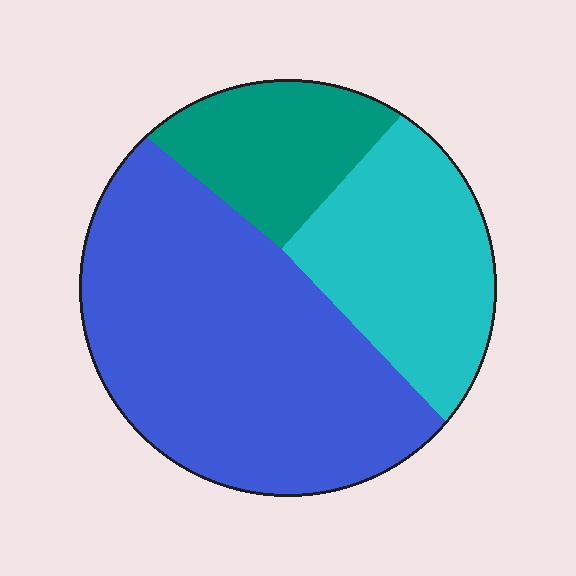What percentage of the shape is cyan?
Cyan takes up about one quarter (1/4) of the shape.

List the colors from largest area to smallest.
From largest to smallest: blue, cyan, teal.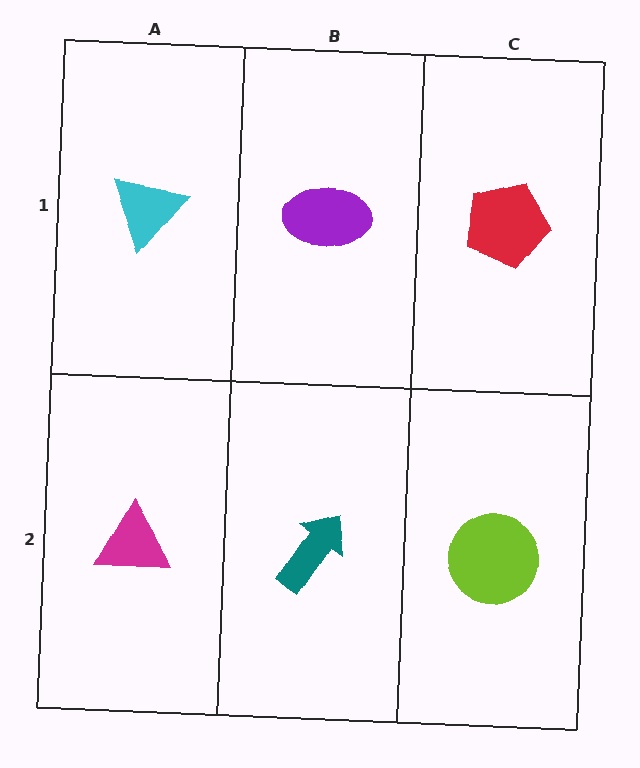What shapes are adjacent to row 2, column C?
A red pentagon (row 1, column C), a teal arrow (row 2, column B).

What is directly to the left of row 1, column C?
A purple ellipse.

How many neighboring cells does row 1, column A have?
2.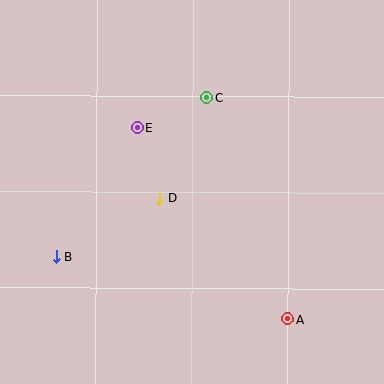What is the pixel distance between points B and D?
The distance between B and D is 120 pixels.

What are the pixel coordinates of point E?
Point E is at (137, 128).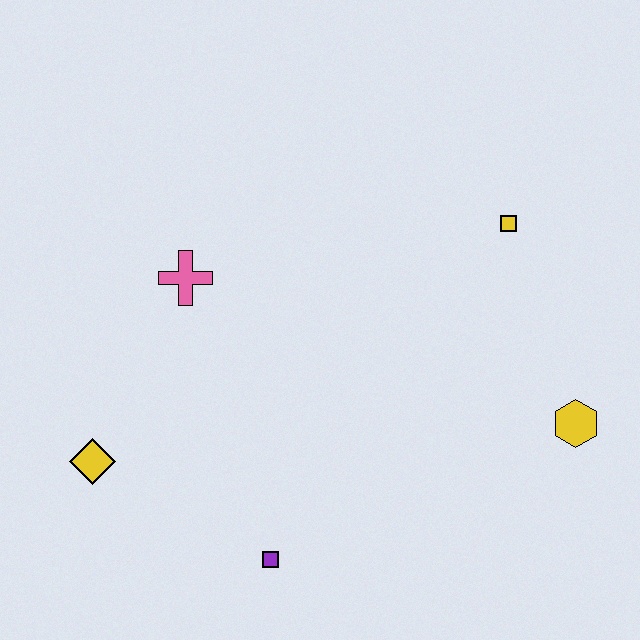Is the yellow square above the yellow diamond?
Yes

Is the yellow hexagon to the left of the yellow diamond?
No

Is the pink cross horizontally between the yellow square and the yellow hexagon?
No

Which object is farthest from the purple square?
The yellow square is farthest from the purple square.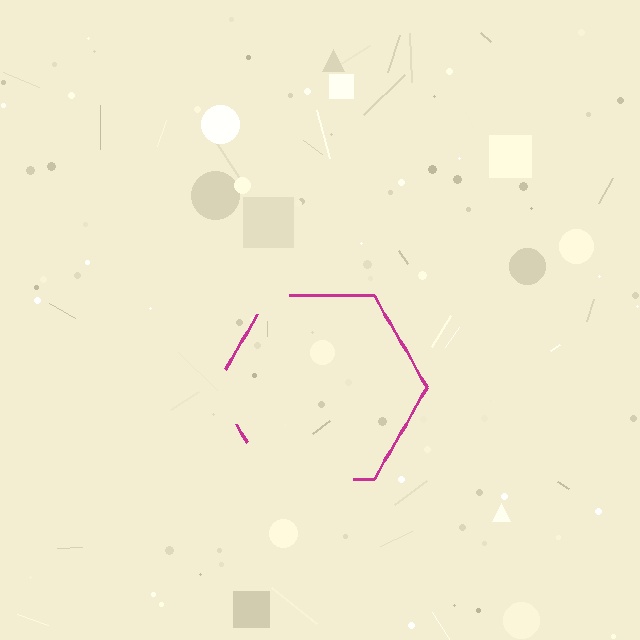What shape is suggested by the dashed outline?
The dashed outline suggests a hexagon.